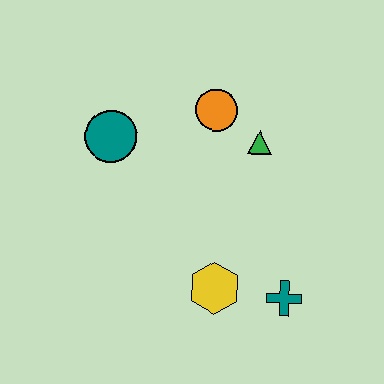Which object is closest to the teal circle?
The orange circle is closest to the teal circle.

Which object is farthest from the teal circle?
The teal cross is farthest from the teal circle.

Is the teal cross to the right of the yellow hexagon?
Yes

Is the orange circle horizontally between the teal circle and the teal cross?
Yes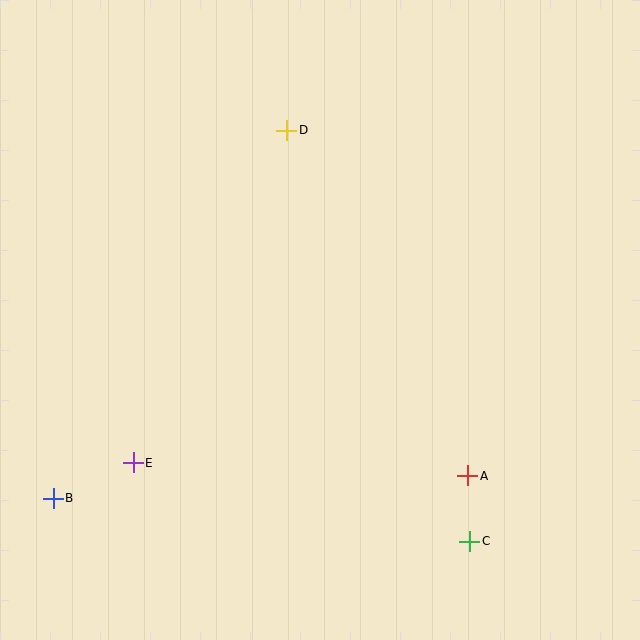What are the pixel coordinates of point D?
Point D is at (287, 130).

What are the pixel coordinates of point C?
Point C is at (470, 541).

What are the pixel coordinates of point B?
Point B is at (53, 498).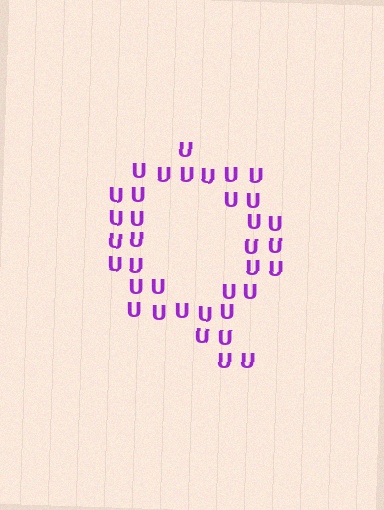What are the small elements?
The small elements are letter U's.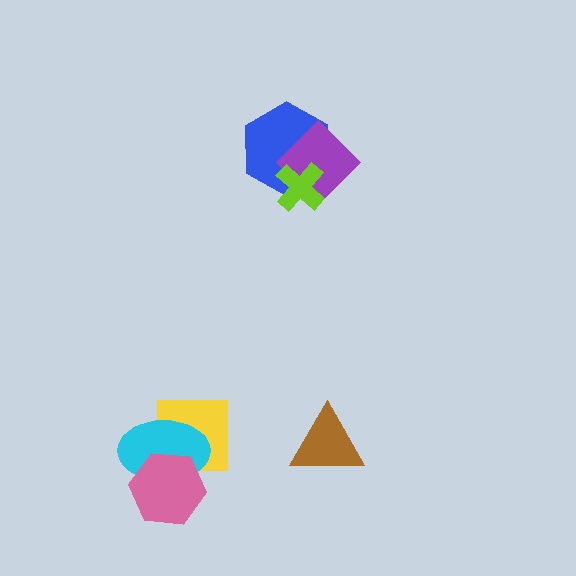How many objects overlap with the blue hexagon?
2 objects overlap with the blue hexagon.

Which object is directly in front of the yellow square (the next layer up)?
The cyan ellipse is directly in front of the yellow square.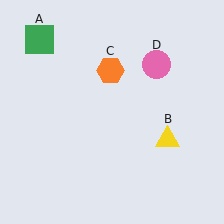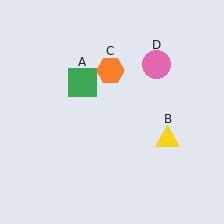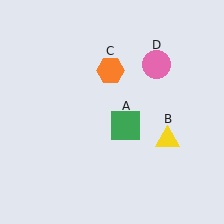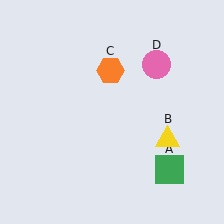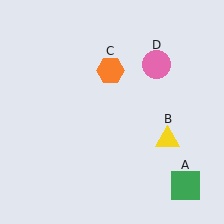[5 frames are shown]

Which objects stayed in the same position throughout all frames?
Yellow triangle (object B) and orange hexagon (object C) and pink circle (object D) remained stationary.